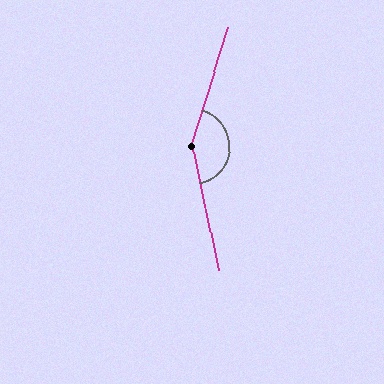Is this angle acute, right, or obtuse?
It is obtuse.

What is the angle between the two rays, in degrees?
Approximately 152 degrees.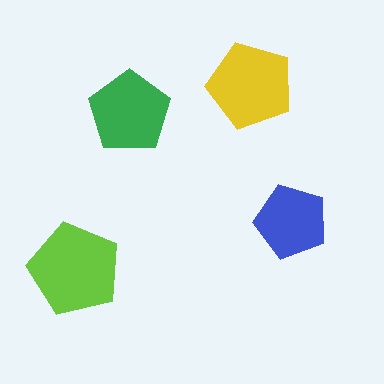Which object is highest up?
The yellow pentagon is topmost.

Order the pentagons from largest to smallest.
the lime one, the yellow one, the green one, the blue one.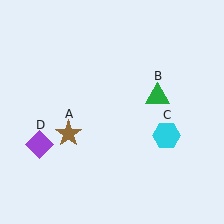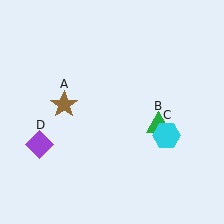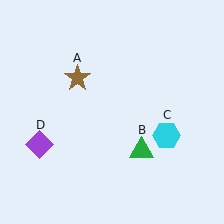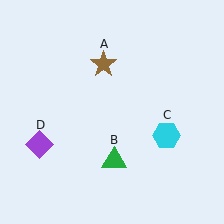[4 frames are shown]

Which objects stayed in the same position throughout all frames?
Cyan hexagon (object C) and purple diamond (object D) remained stationary.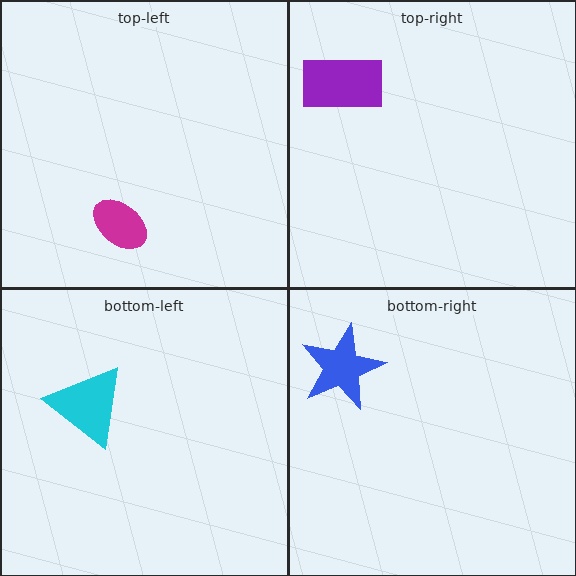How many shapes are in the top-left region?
1.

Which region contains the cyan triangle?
The bottom-left region.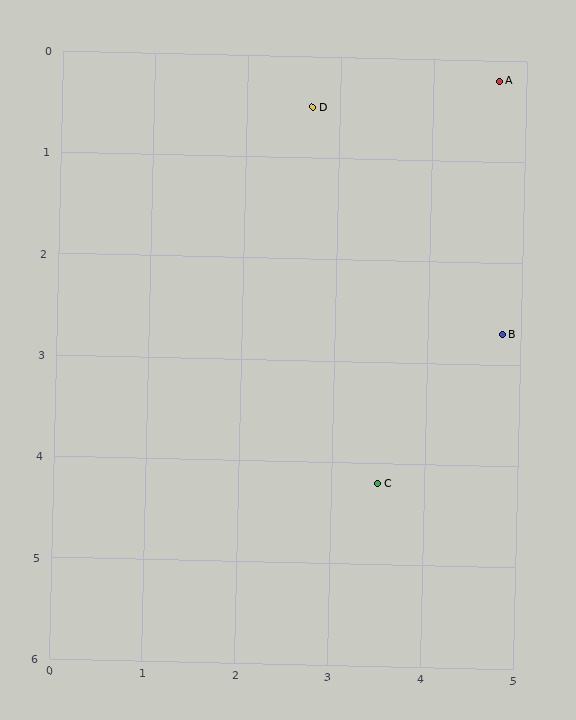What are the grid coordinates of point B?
Point B is at approximately (4.8, 2.7).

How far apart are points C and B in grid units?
Points C and B are about 2.0 grid units apart.